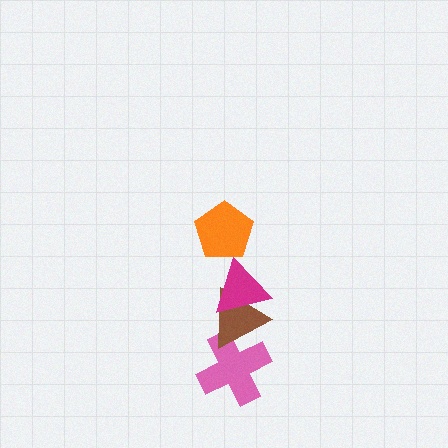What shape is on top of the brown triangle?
The magenta triangle is on top of the brown triangle.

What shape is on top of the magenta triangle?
The orange pentagon is on top of the magenta triangle.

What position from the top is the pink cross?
The pink cross is 4th from the top.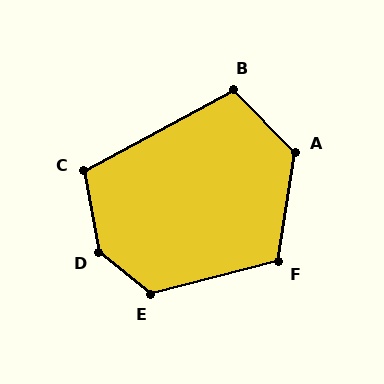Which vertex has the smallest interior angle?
B, at approximately 106 degrees.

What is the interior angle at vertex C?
Approximately 107 degrees (obtuse).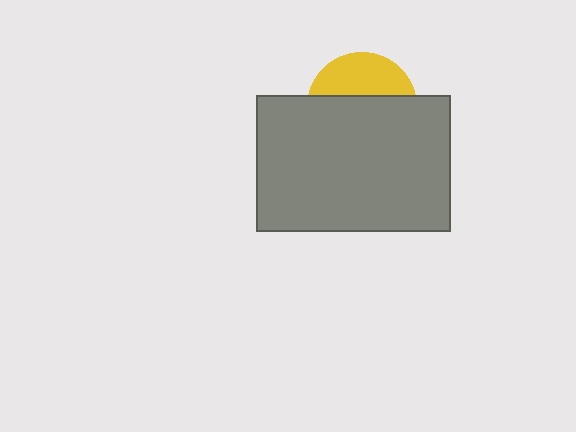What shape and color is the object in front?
The object in front is a gray rectangle.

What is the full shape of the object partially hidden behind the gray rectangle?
The partially hidden object is a yellow circle.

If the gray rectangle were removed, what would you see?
You would see the complete yellow circle.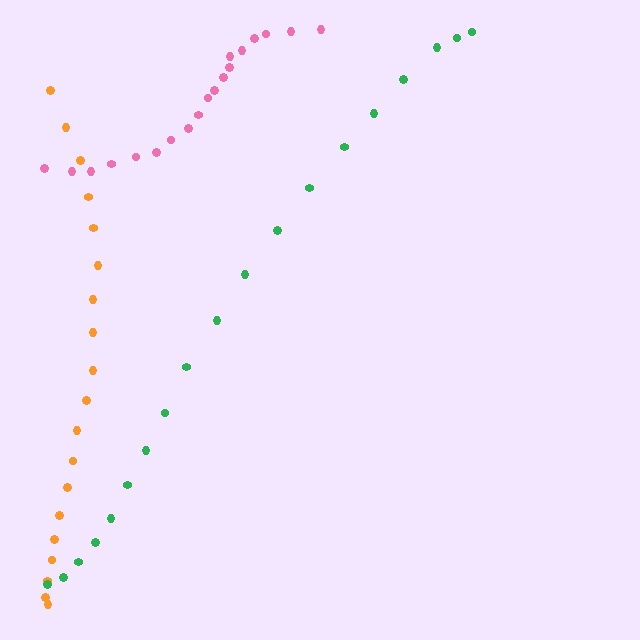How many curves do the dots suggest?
There are 3 distinct paths.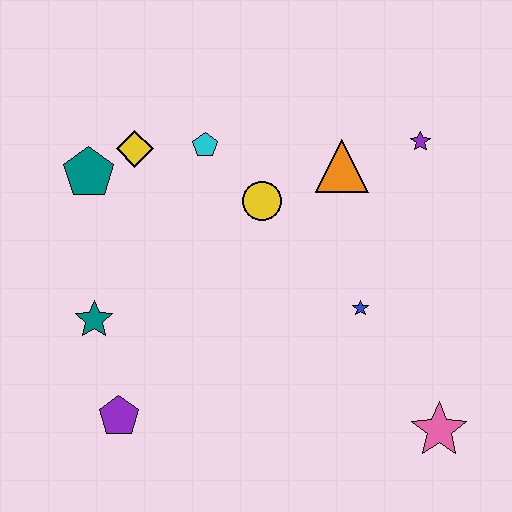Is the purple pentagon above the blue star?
No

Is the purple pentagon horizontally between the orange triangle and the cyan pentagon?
No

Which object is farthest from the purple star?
The purple pentagon is farthest from the purple star.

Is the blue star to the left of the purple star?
Yes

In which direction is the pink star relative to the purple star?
The pink star is below the purple star.